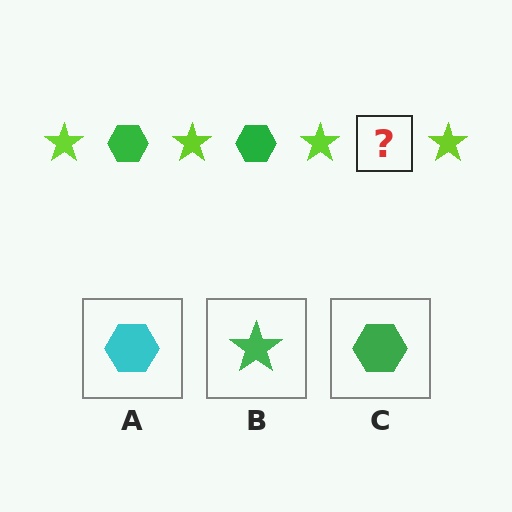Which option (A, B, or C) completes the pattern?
C.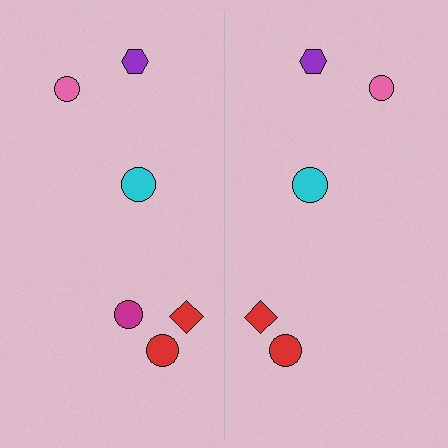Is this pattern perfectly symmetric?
No, the pattern is not perfectly symmetric. A magenta circle is missing from the right side.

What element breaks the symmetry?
A magenta circle is missing from the right side.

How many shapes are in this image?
There are 11 shapes in this image.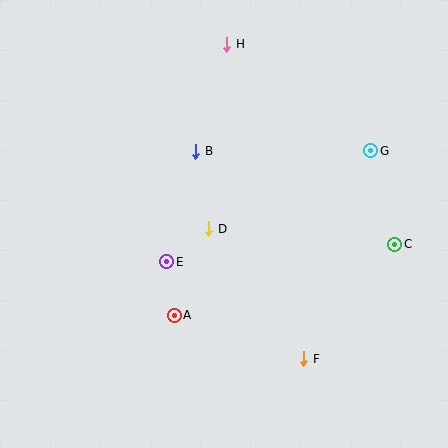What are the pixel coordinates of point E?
Point E is at (167, 262).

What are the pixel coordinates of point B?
Point B is at (196, 151).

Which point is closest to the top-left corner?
Point H is closest to the top-left corner.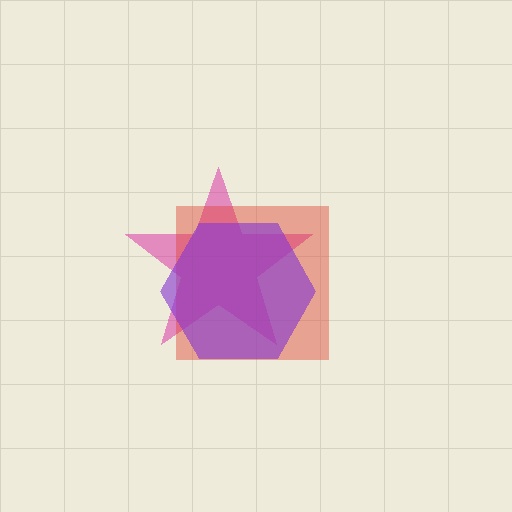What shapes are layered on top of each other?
The layered shapes are: a magenta star, a red square, a purple hexagon.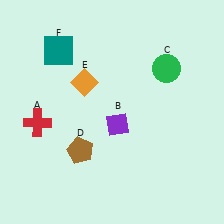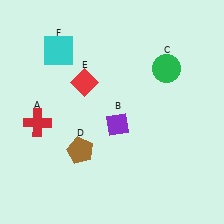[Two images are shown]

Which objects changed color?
E changed from orange to red. F changed from teal to cyan.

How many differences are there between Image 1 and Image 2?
There are 2 differences between the two images.